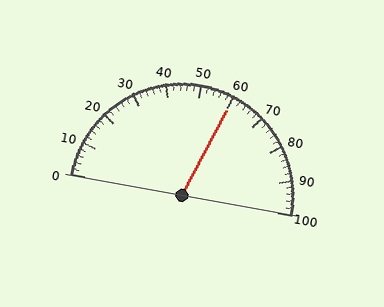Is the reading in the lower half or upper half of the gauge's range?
The reading is in the upper half of the range (0 to 100).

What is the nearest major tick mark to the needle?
The nearest major tick mark is 60.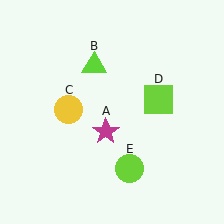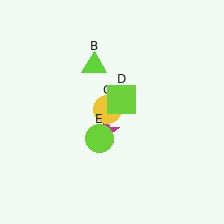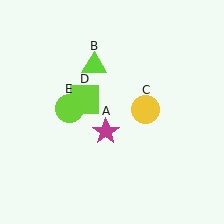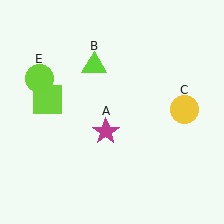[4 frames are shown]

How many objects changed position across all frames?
3 objects changed position: yellow circle (object C), lime square (object D), lime circle (object E).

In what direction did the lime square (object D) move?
The lime square (object D) moved left.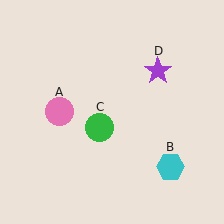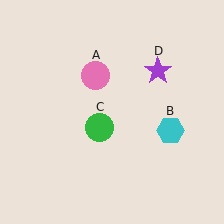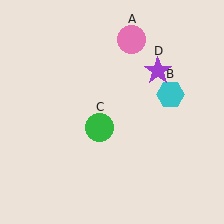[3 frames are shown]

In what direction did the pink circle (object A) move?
The pink circle (object A) moved up and to the right.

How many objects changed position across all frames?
2 objects changed position: pink circle (object A), cyan hexagon (object B).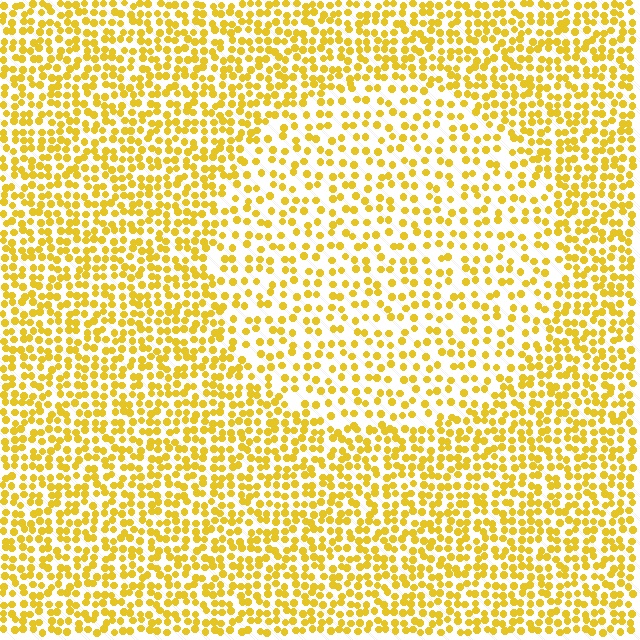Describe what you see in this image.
The image contains small yellow elements arranged at two different densities. A circle-shaped region is visible where the elements are less densely packed than the surrounding area.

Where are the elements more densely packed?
The elements are more densely packed outside the circle boundary.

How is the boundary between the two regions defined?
The boundary is defined by a change in element density (approximately 1.8x ratio). All elements are the same color, size, and shape.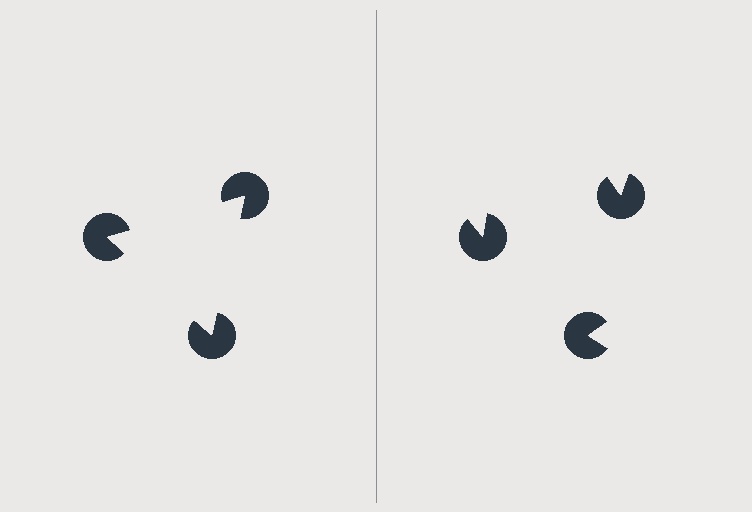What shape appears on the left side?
An illusory triangle.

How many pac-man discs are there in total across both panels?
6 — 3 on each side.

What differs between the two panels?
The pac-man discs are positioned identically on both sides; only the wedge orientations differ. On the left they align to a triangle; on the right they are misaligned.